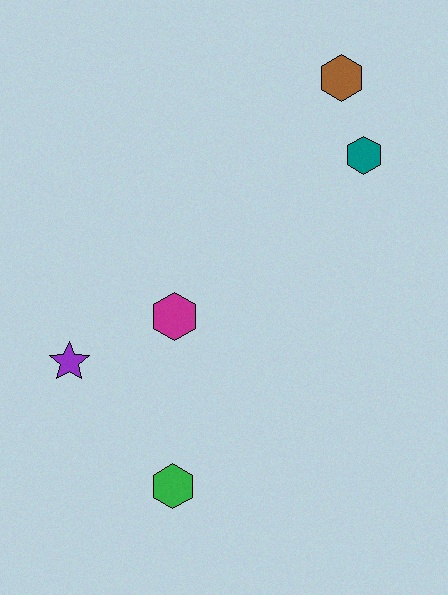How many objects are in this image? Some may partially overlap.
There are 5 objects.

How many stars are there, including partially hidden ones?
There is 1 star.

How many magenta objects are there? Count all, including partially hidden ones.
There is 1 magenta object.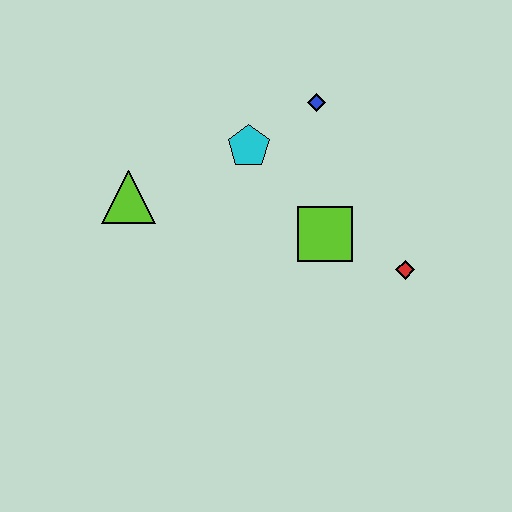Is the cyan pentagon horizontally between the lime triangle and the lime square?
Yes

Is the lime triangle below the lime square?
No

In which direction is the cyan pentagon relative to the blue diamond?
The cyan pentagon is to the left of the blue diamond.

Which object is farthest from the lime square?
The lime triangle is farthest from the lime square.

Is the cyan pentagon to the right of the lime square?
No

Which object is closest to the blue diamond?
The cyan pentagon is closest to the blue diamond.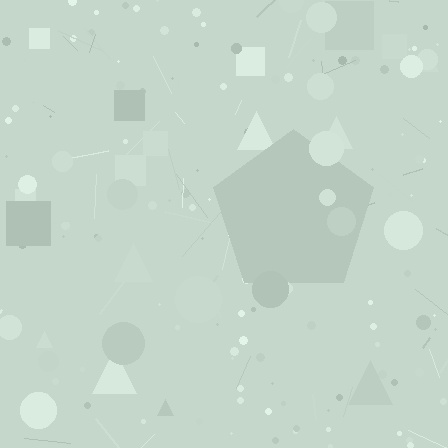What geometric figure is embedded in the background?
A pentagon is embedded in the background.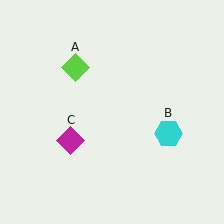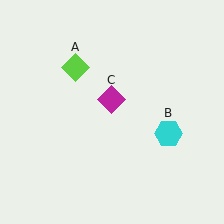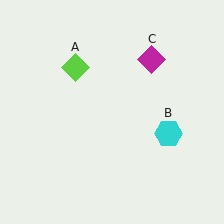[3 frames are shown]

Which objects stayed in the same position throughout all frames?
Lime diamond (object A) and cyan hexagon (object B) remained stationary.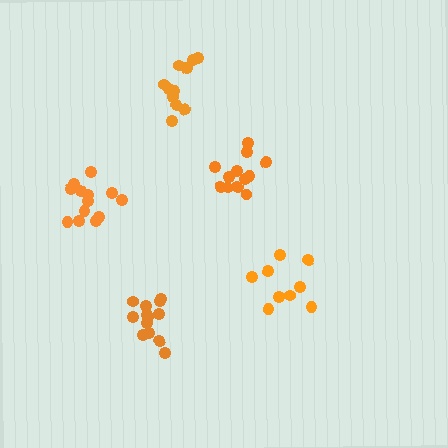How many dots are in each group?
Group 1: 9 dots, Group 2: 11 dots, Group 3: 13 dots, Group 4: 12 dots, Group 5: 13 dots (58 total).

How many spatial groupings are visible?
There are 5 spatial groupings.